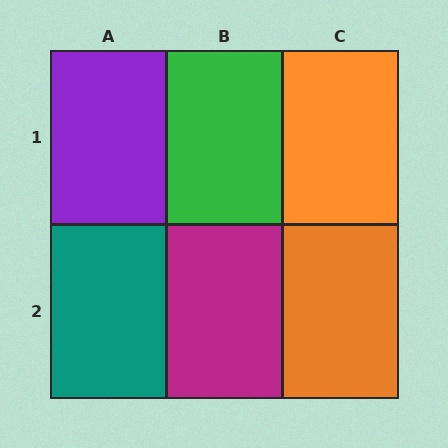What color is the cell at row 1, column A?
Purple.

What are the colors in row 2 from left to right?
Teal, magenta, orange.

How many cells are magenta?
1 cell is magenta.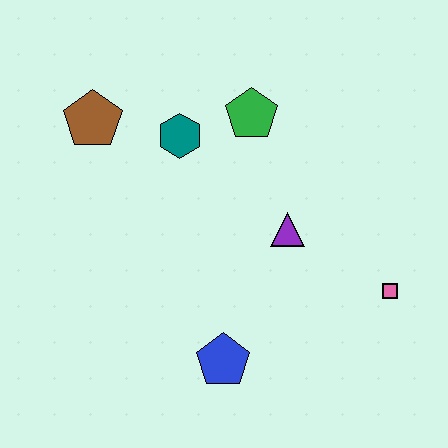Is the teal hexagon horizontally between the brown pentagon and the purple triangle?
Yes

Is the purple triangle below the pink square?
No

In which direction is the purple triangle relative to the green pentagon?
The purple triangle is below the green pentagon.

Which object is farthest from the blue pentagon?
The brown pentagon is farthest from the blue pentagon.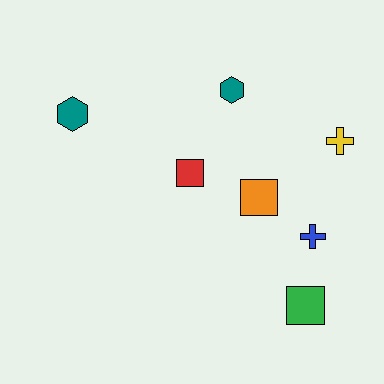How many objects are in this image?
There are 7 objects.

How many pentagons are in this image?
There are no pentagons.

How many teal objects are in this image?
There are 2 teal objects.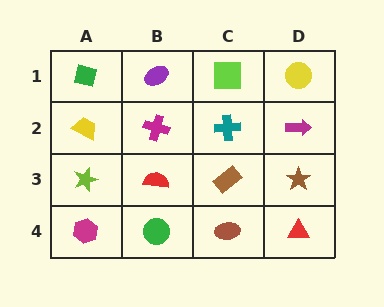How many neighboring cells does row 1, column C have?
3.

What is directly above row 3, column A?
A yellow trapezoid.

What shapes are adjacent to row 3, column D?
A magenta arrow (row 2, column D), a red triangle (row 4, column D), a brown rectangle (row 3, column C).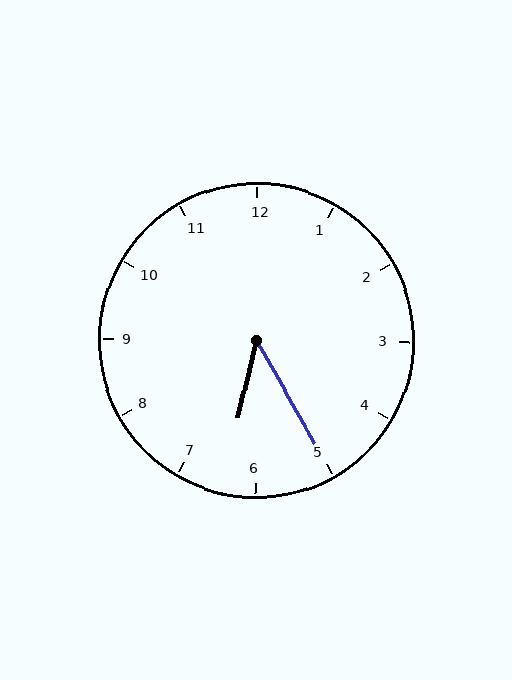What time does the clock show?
6:25.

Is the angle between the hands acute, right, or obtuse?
It is acute.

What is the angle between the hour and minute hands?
Approximately 42 degrees.